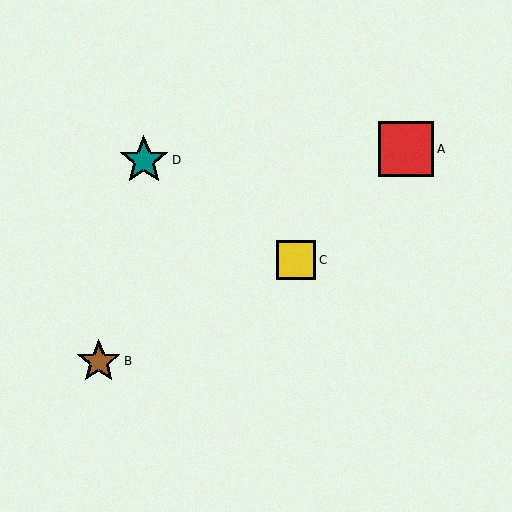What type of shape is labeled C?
Shape C is a yellow square.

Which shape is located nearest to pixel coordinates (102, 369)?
The brown star (labeled B) at (99, 361) is nearest to that location.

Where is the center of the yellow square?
The center of the yellow square is at (296, 260).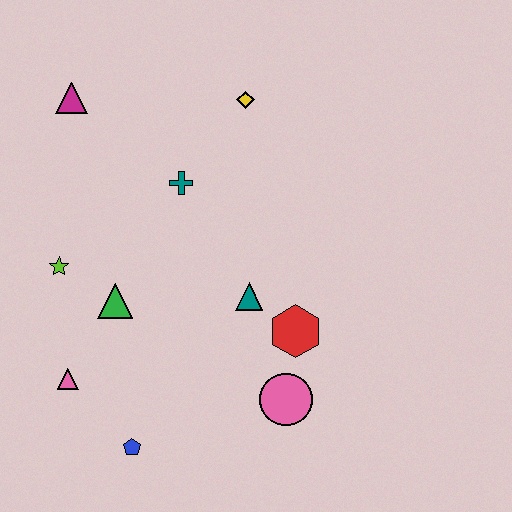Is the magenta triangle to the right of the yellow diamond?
No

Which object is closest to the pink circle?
The red hexagon is closest to the pink circle.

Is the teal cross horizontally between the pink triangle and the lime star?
No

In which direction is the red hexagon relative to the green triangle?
The red hexagon is to the right of the green triangle.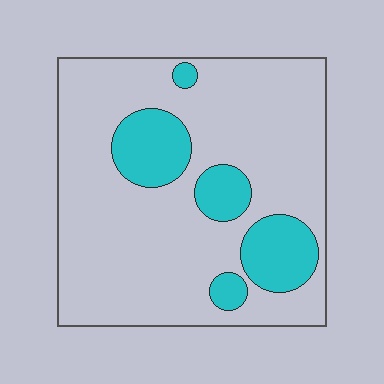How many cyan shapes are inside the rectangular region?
5.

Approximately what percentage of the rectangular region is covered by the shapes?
Approximately 20%.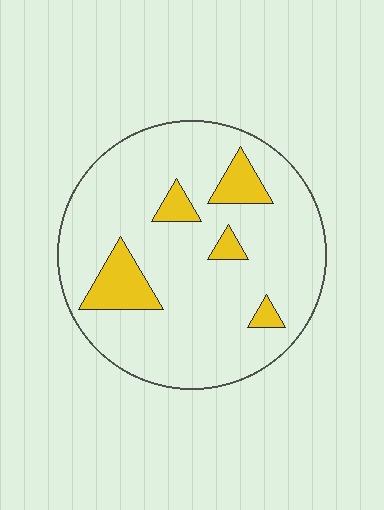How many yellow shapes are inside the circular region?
5.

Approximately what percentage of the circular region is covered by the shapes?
Approximately 15%.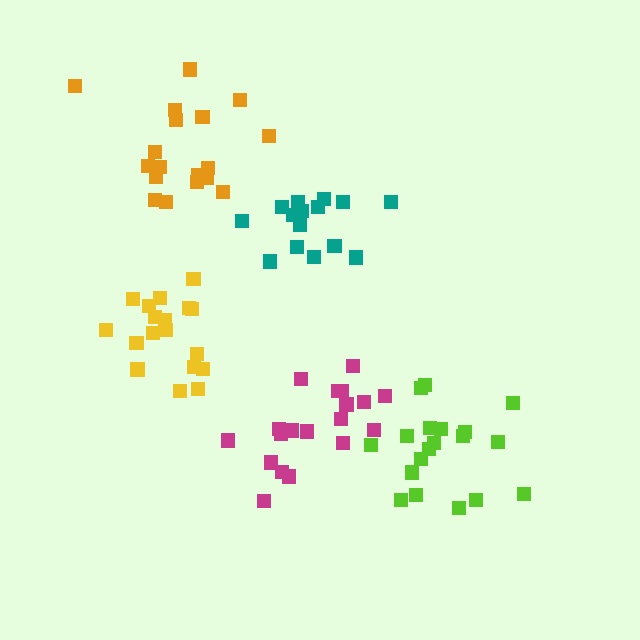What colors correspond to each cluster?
The clusters are colored: teal, yellow, magenta, orange, lime.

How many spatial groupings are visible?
There are 5 spatial groupings.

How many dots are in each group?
Group 1: 15 dots, Group 2: 18 dots, Group 3: 19 dots, Group 4: 18 dots, Group 5: 19 dots (89 total).